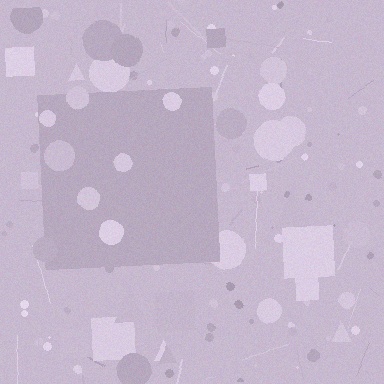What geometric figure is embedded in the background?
A square is embedded in the background.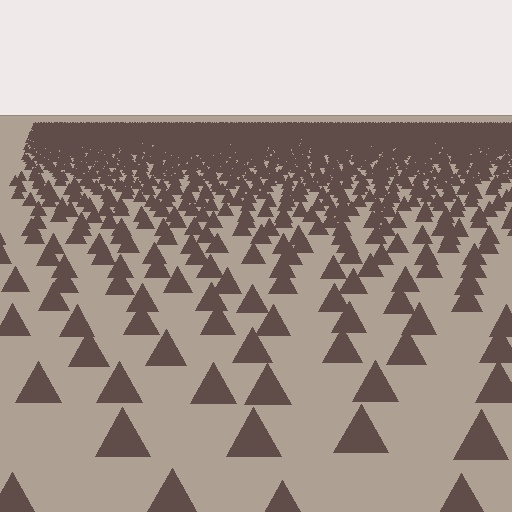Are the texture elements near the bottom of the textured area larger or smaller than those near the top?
Larger. Near the bottom, elements are closer to the viewer and appear at a bigger on-screen size.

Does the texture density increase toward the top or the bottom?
Density increases toward the top.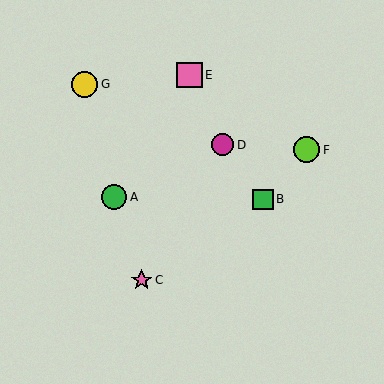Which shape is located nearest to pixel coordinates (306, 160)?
The lime circle (labeled F) at (307, 150) is nearest to that location.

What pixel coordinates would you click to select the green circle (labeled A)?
Click at (114, 197) to select the green circle A.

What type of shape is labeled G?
Shape G is a yellow circle.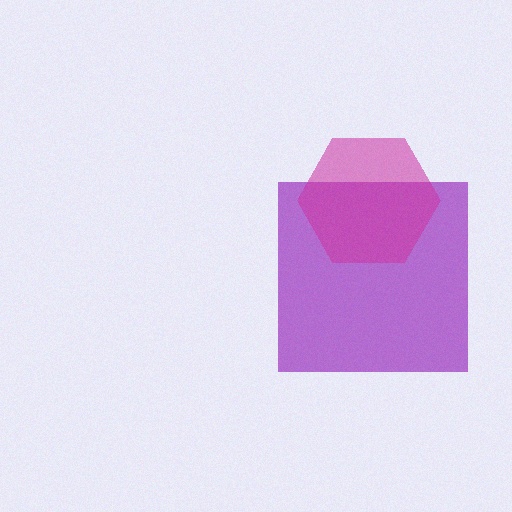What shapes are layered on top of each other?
The layered shapes are: a purple square, a magenta hexagon.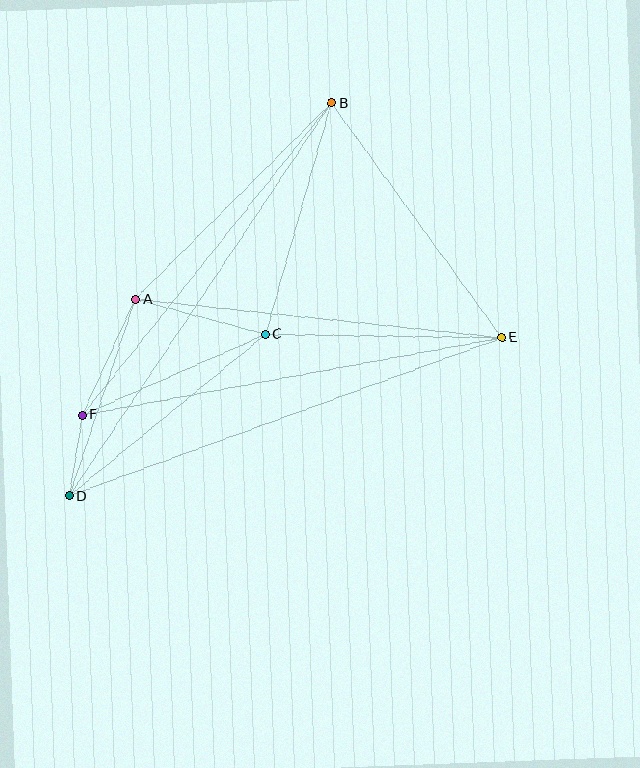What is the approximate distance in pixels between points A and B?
The distance between A and B is approximately 278 pixels.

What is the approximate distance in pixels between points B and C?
The distance between B and C is approximately 241 pixels.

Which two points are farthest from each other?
Points B and D are farthest from each other.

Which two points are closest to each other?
Points D and F are closest to each other.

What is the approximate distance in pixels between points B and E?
The distance between B and E is approximately 290 pixels.